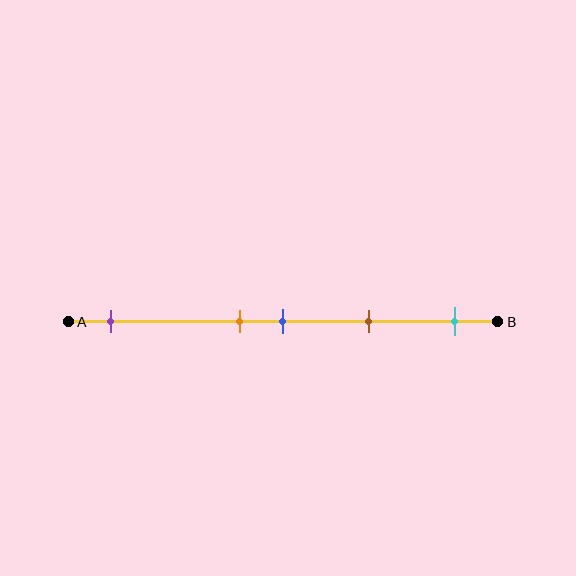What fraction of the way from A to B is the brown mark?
The brown mark is approximately 70% (0.7) of the way from A to B.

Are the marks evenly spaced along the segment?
No, the marks are not evenly spaced.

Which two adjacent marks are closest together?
The orange and blue marks are the closest adjacent pair.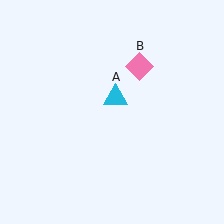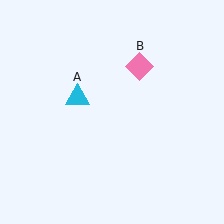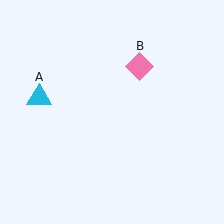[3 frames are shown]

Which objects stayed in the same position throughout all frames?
Pink diamond (object B) remained stationary.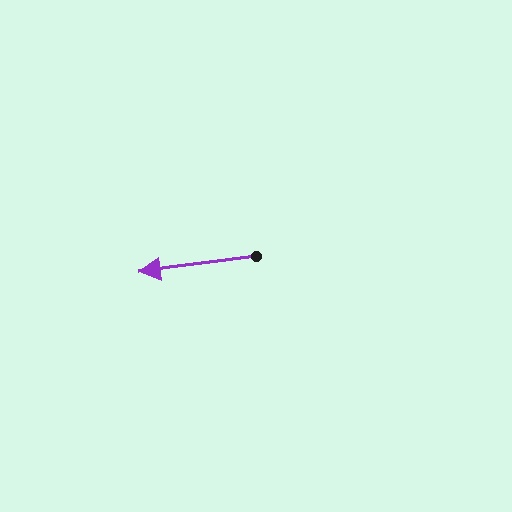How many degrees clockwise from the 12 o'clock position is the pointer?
Approximately 262 degrees.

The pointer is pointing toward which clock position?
Roughly 9 o'clock.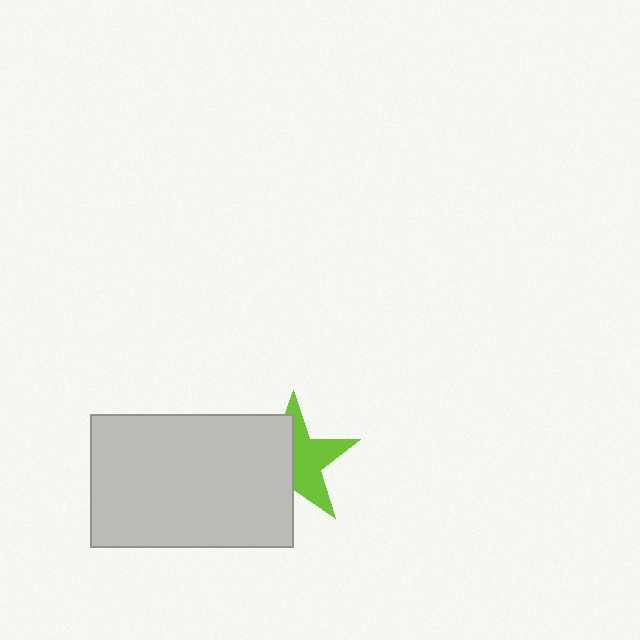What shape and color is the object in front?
The object in front is a light gray rectangle.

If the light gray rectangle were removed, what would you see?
You would see the complete lime star.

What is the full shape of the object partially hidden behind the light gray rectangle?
The partially hidden object is a lime star.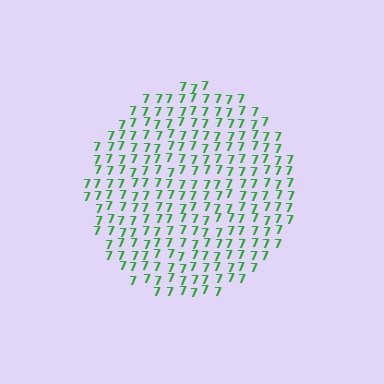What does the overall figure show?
The overall figure shows a circle.